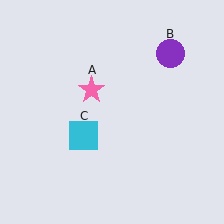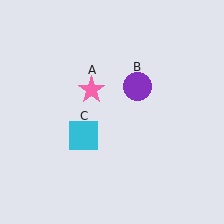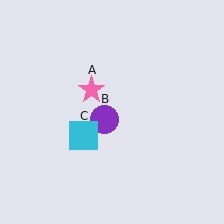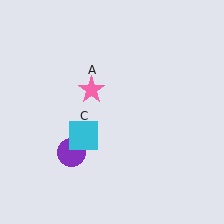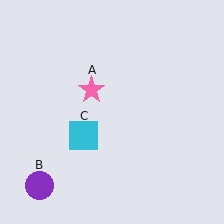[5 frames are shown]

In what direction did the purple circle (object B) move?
The purple circle (object B) moved down and to the left.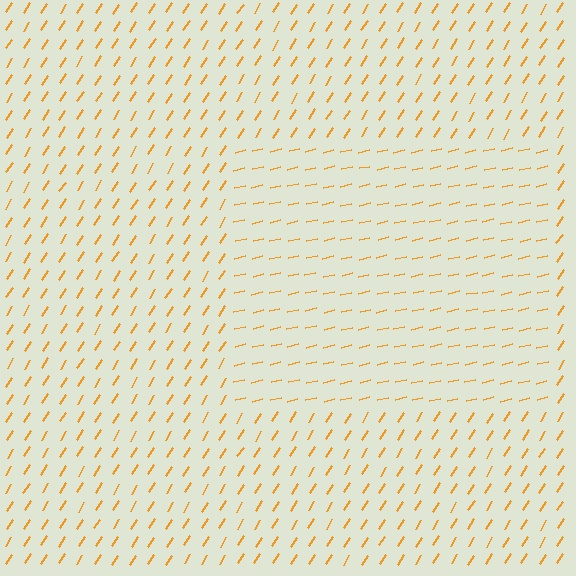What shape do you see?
I see a rectangle.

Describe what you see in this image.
The image is filled with small orange line segments. A rectangle region in the image has lines oriented differently from the surrounding lines, creating a visible texture boundary.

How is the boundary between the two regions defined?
The boundary is defined purely by a change in line orientation (approximately 45 degrees difference). All lines are the same color and thickness.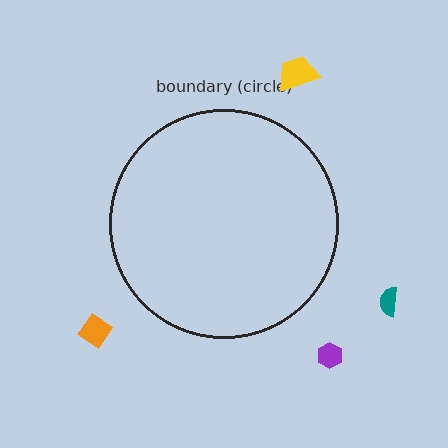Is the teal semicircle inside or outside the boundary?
Outside.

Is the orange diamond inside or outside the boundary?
Outside.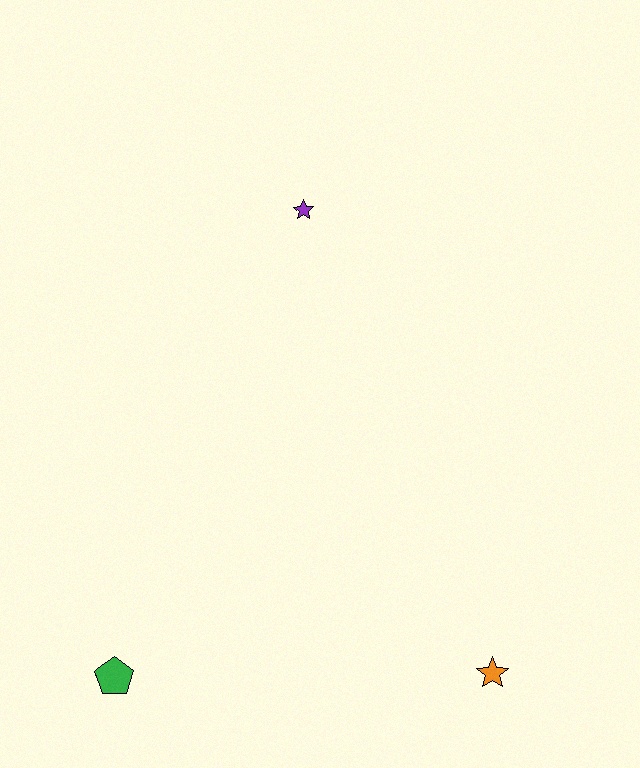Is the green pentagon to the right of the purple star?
No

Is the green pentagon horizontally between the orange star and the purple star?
No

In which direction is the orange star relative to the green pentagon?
The orange star is to the right of the green pentagon.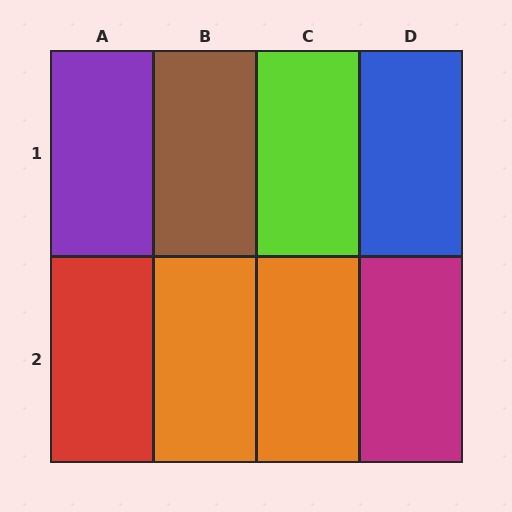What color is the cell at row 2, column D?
Magenta.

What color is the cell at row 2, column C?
Orange.